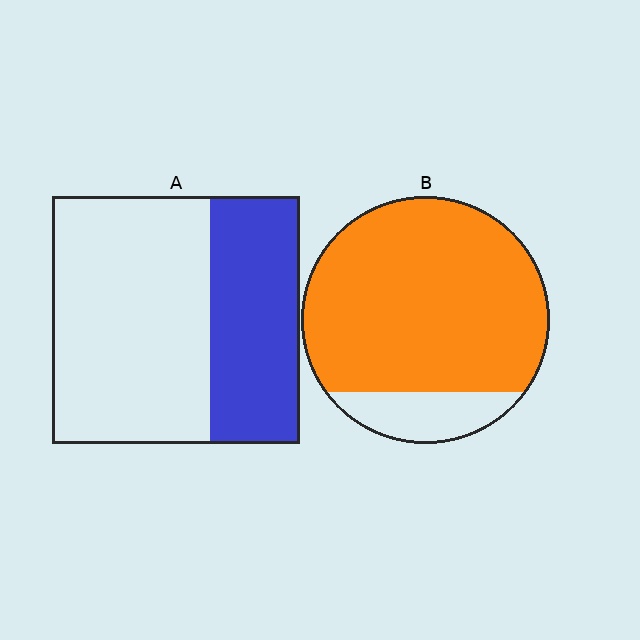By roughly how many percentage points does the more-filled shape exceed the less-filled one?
By roughly 50 percentage points (B over A).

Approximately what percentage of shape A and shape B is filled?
A is approximately 35% and B is approximately 85%.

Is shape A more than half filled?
No.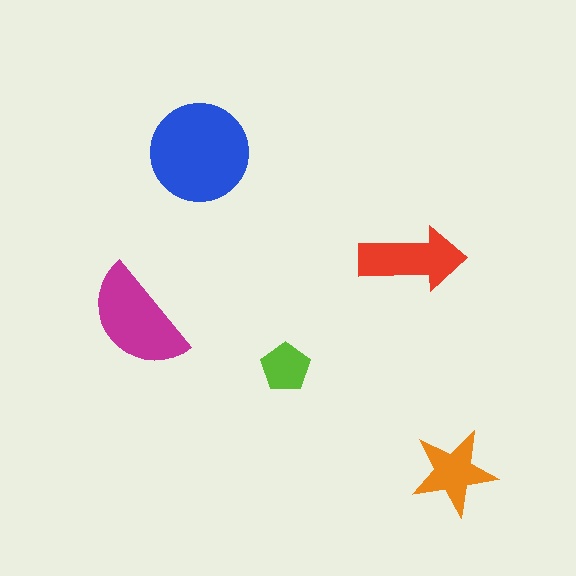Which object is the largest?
The blue circle.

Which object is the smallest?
The lime pentagon.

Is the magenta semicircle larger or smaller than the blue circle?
Smaller.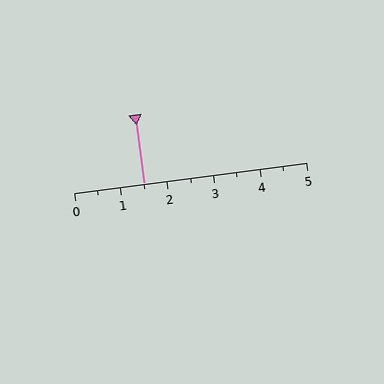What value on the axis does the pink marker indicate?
The marker indicates approximately 1.5.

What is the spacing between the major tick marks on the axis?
The major ticks are spaced 1 apart.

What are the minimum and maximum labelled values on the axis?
The axis runs from 0 to 5.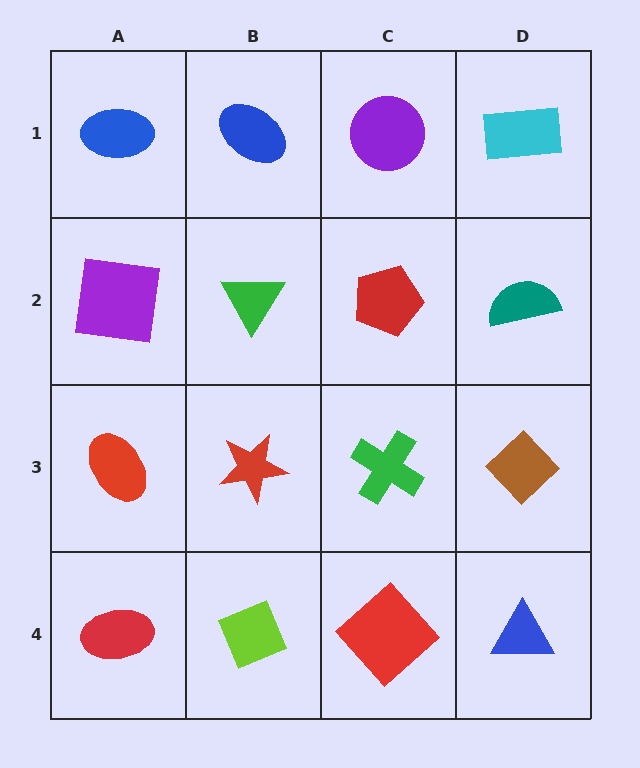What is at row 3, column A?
A red ellipse.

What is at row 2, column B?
A green triangle.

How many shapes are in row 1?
4 shapes.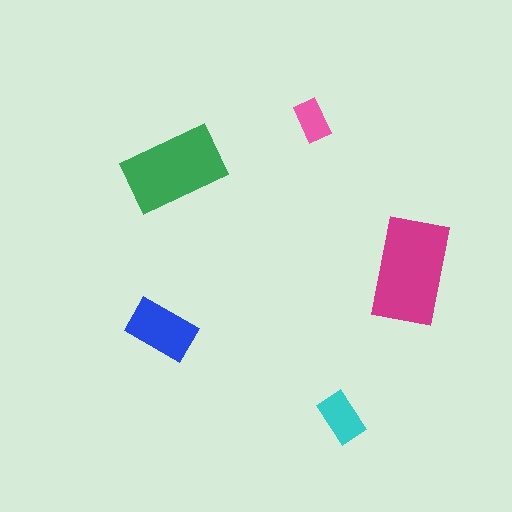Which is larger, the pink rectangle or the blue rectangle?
The blue one.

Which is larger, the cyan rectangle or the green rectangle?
The green one.